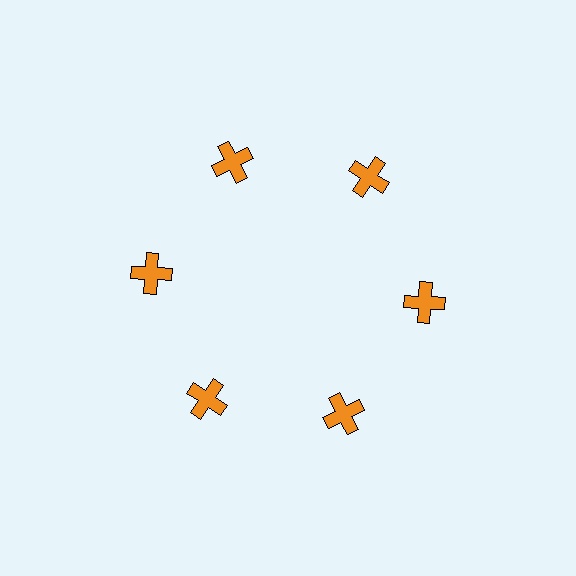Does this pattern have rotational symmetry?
Yes, this pattern has 6-fold rotational symmetry. It looks the same after rotating 60 degrees around the center.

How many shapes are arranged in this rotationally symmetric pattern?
There are 6 shapes, arranged in 6 groups of 1.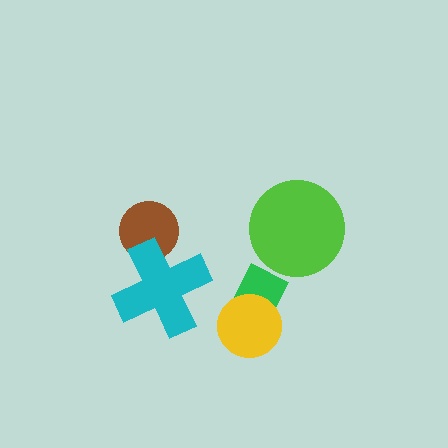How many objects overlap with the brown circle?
1 object overlaps with the brown circle.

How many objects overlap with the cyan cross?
1 object overlaps with the cyan cross.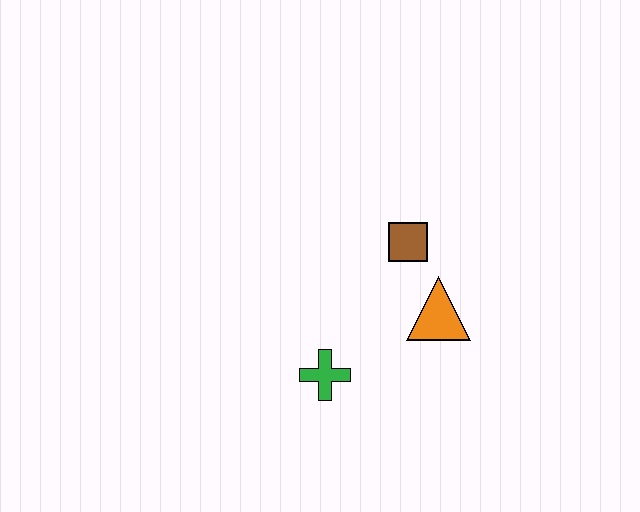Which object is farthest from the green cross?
The brown square is farthest from the green cross.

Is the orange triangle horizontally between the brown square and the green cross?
No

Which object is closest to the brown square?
The orange triangle is closest to the brown square.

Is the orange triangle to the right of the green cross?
Yes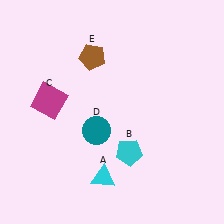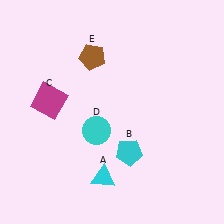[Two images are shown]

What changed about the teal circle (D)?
In Image 1, D is teal. In Image 2, it changed to cyan.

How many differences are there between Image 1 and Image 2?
There is 1 difference between the two images.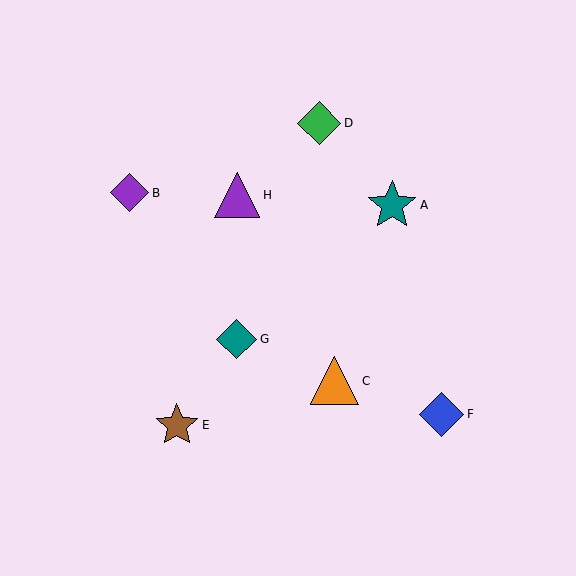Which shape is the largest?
The teal star (labeled A) is the largest.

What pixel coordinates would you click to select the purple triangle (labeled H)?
Click at (237, 195) to select the purple triangle H.